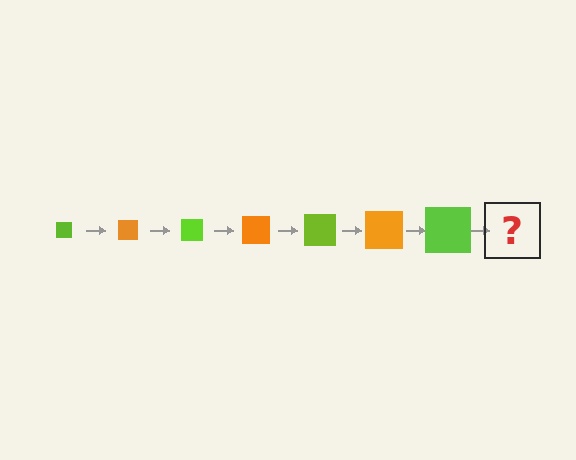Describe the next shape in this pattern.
It should be an orange square, larger than the previous one.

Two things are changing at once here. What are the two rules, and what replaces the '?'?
The two rules are that the square grows larger each step and the color cycles through lime and orange. The '?' should be an orange square, larger than the previous one.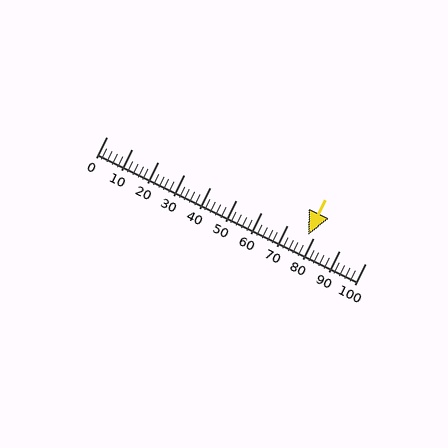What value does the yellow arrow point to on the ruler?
The yellow arrow points to approximately 78.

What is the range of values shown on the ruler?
The ruler shows values from 0 to 100.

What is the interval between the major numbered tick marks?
The major tick marks are spaced 10 units apart.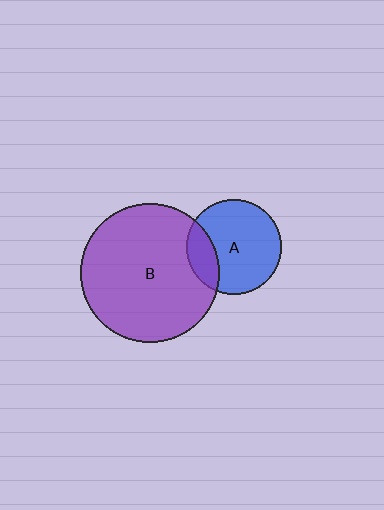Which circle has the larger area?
Circle B (purple).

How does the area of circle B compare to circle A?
Approximately 2.1 times.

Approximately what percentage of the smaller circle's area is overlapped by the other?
Approximately 20%.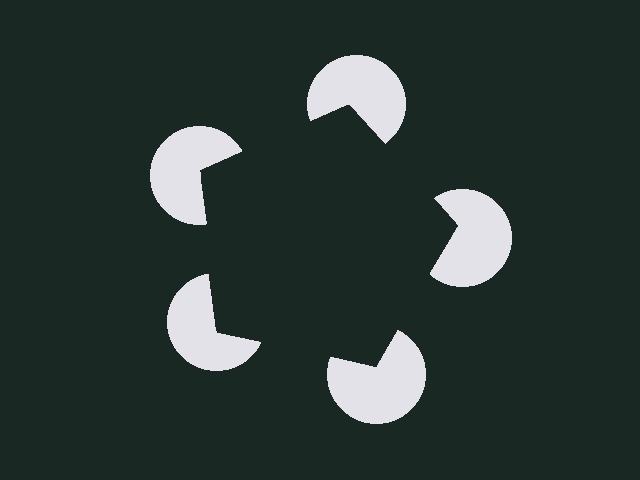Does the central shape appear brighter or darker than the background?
It typically appears slightly darker than the background, even though no actual brightness change is drawn.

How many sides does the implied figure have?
5 sides.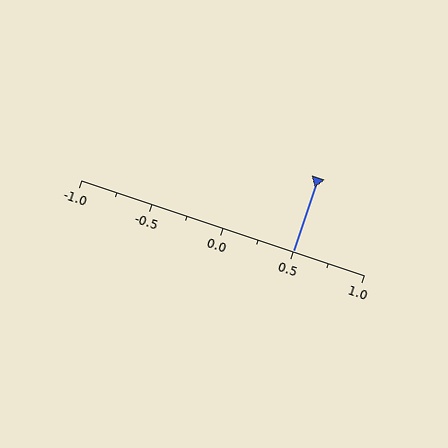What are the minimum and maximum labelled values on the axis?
The axis runs from -1.0 to 1.0.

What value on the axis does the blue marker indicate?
The marker indicates approximately 0.5.